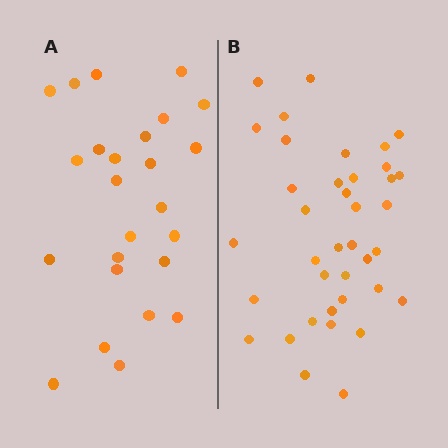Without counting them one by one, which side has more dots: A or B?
Region B (the right region) has more dots.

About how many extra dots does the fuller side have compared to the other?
Region B has approximately 15 more dots than region A.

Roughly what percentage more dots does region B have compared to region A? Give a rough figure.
About 50% more.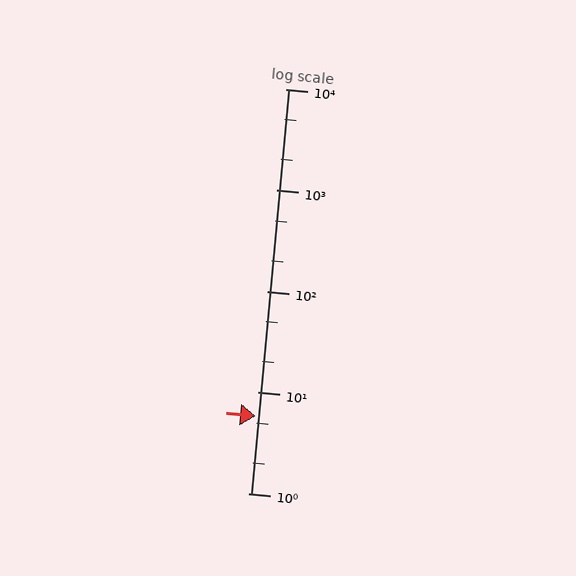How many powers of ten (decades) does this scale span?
The scale spans 4 decades, from 1 to 10000.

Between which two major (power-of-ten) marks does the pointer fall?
The pointer is between 1 and 10.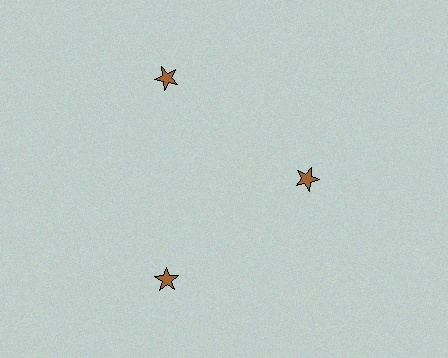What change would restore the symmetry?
The symmetry would be restored by moving it outward, back onto the ring so that all 3 stars sit at equal angles and equal distance from the center.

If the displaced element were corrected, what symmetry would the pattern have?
It would have 3-fold rotational symmetry — the pattern would map onto itself every 120 degrees.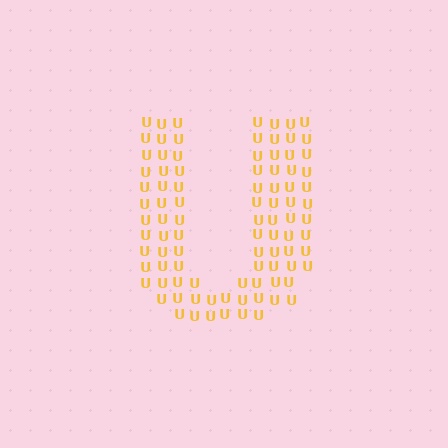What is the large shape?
The large shape is the letter U.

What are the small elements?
The small elements are letter U's.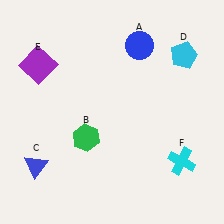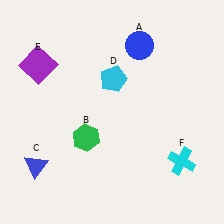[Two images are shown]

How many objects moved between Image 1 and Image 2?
1 object moved between the two images.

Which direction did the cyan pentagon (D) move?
The cyan pentagon (D) moved left.